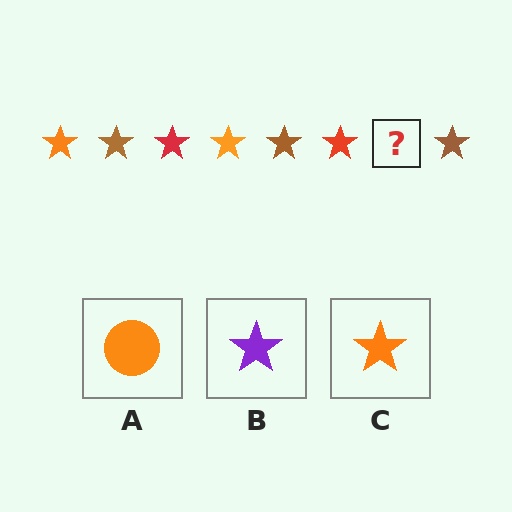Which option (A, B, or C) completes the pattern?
C.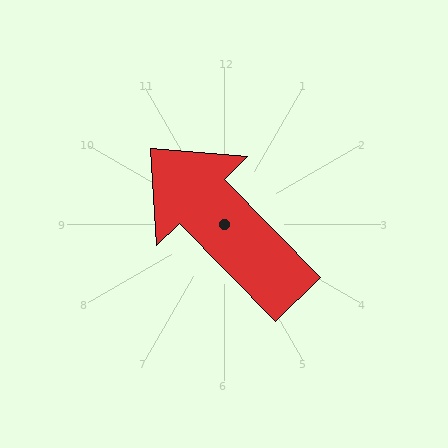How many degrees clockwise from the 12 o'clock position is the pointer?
Approximately 316 degrees.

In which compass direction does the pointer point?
Northwest.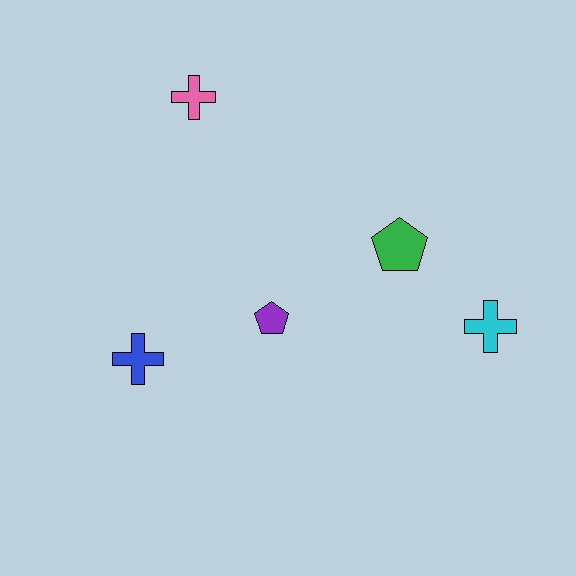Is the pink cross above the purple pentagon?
Yes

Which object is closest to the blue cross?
The purple pentagon is closest to the blue cross.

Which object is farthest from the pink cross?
The cyan cross is farthest from the pink cross.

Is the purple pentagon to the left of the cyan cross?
Yes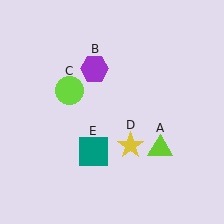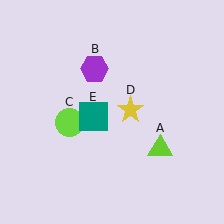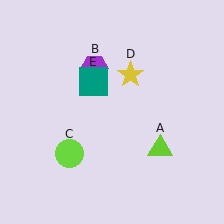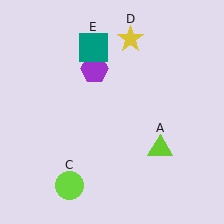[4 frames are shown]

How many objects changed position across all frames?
3 objects changed position: lime circle (object C), yellow star (object D), teal square (object E).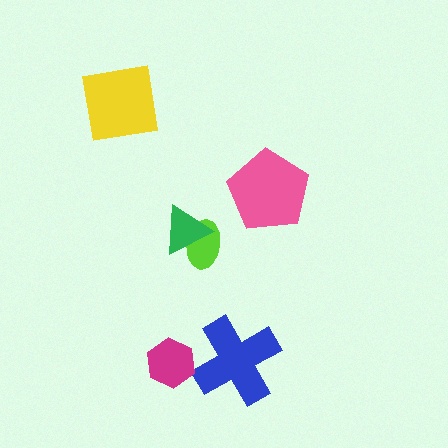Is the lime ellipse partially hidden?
Yes, it is partially covered by another shape.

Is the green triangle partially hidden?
No, no other shape covers it.